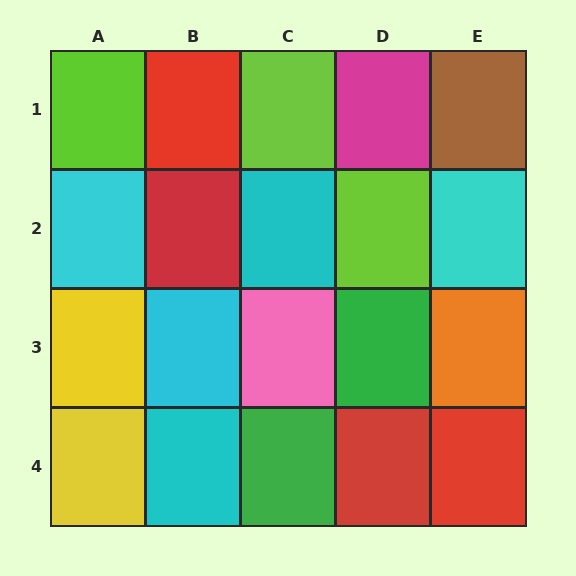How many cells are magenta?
1 cell is magenta.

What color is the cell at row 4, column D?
Red.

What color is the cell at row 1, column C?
Lime.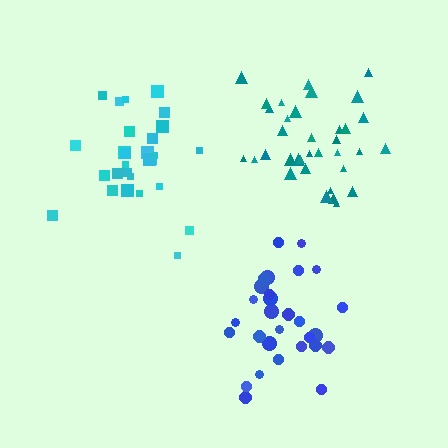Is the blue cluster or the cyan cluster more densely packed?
Blue.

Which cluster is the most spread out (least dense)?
Cyan.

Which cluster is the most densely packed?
Blue.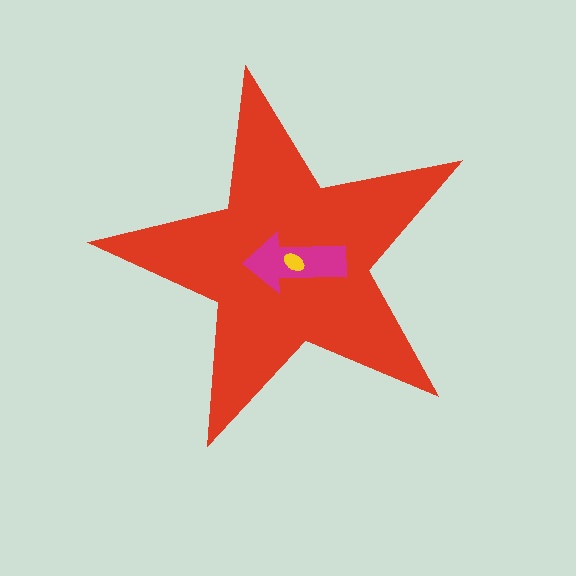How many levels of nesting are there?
3.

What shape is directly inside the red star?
The magenta arrow.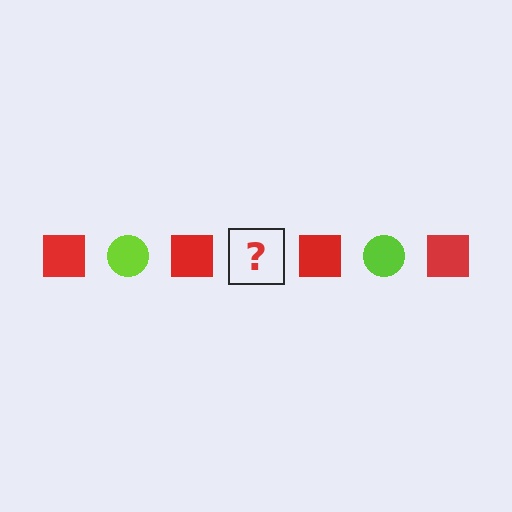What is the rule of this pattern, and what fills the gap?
The rule is that the pattern alternates between red square and lime circle. The gap should be filled with a lime circle.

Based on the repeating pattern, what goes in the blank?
The blank should be a lime circle.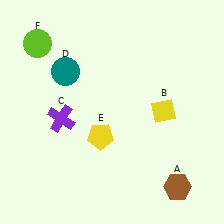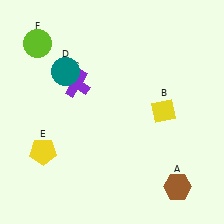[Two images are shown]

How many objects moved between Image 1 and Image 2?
2 objects moved between the two images.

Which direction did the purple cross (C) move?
The purple cross (C) moved up.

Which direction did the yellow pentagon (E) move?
The yellow pentagon (E) moved left.